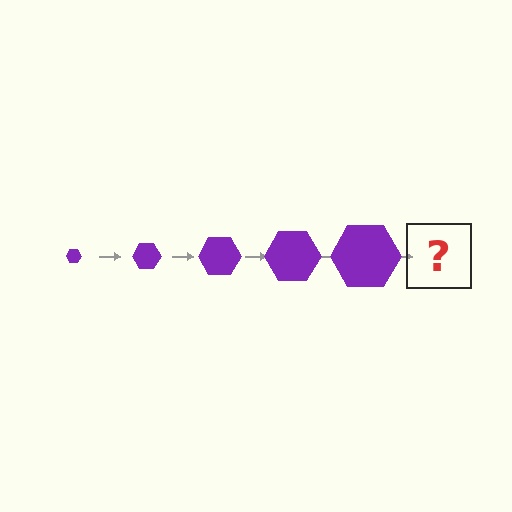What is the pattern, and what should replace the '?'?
The pattern is that the hexagon gets progressively larger each step. The '?' should be a purple hexagon, larger than the previous one.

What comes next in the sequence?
The next element should be a purple hexagon, larger than the previous one.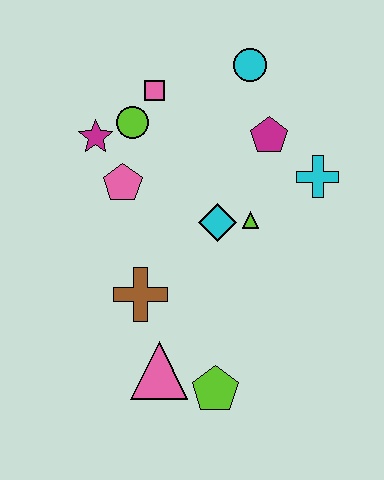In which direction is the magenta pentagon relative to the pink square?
The magenta pentagon is to the right of the pink square.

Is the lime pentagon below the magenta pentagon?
Yes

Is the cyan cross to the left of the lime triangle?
No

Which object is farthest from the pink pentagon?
The lime pentagon is farthest from the pink pentagon.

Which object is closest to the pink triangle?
The lime pentagon is closest to the pink triangle.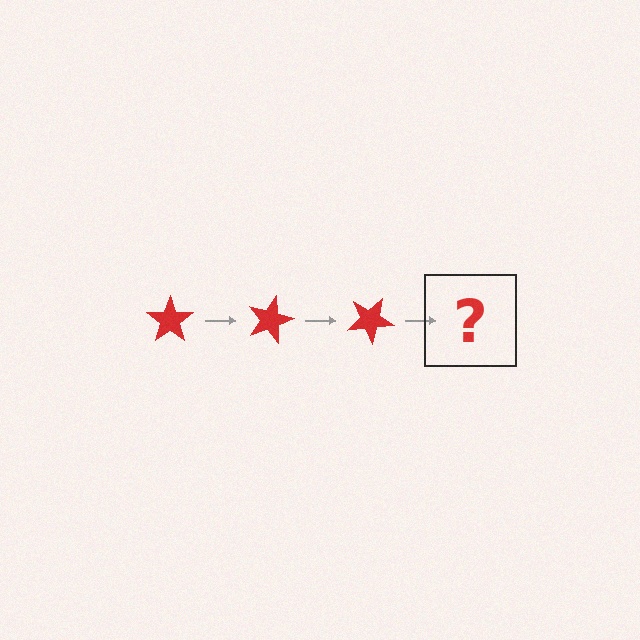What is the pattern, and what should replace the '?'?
The pattern is that the star rotates 15 degrees each step. The '?' should be a red star rotated 45 degrees.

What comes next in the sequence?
The next element should be a red star rotated 45 degrees.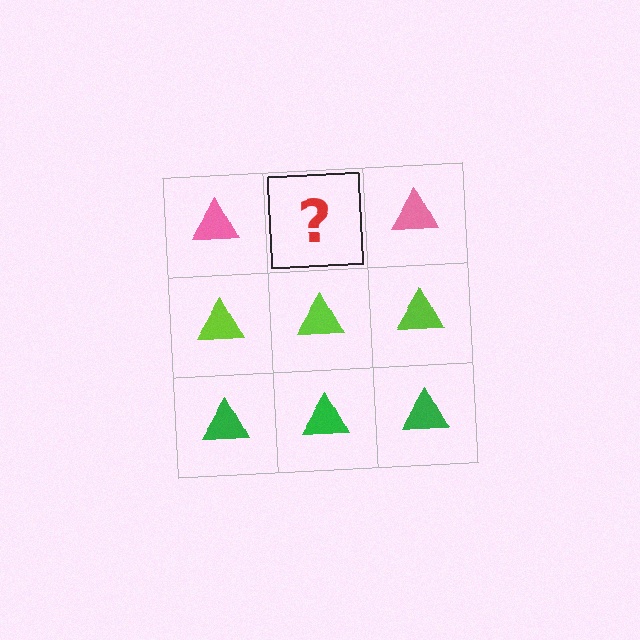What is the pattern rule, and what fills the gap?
The rule is that each row has a consistent color. The gap should be filled with a pink triangle.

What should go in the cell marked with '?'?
The missing cell should contain a pink triangle.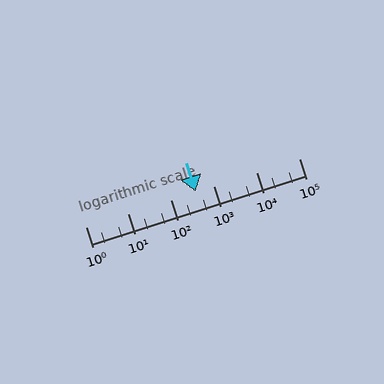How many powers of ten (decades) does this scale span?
The scale spans 5 decades, from 1 to 100000.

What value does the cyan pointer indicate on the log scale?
The pointer indicates approximately 380.